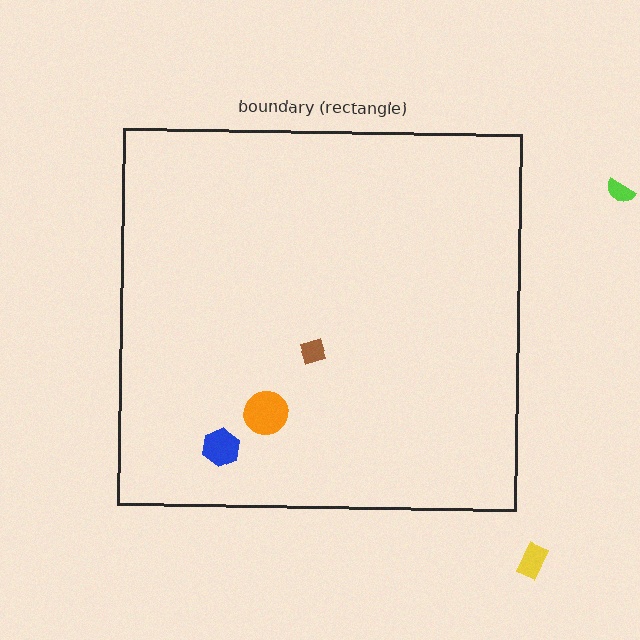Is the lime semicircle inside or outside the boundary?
Outside.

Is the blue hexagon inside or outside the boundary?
Inside.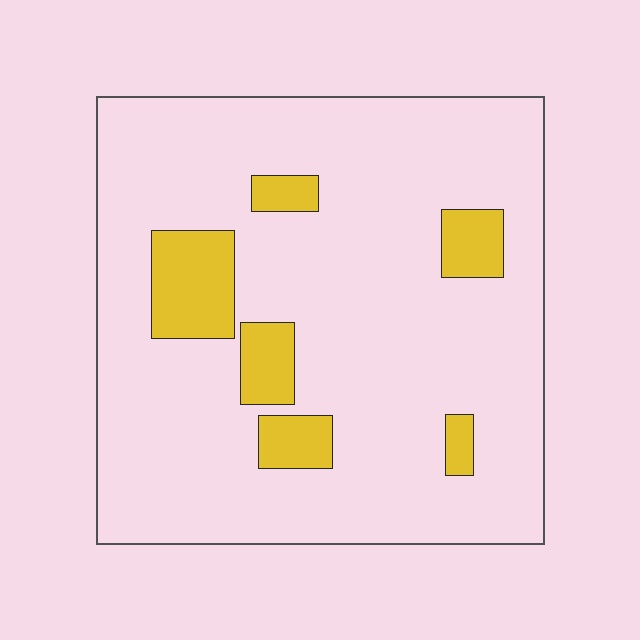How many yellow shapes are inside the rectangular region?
6.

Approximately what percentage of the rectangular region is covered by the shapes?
Approximately 15%.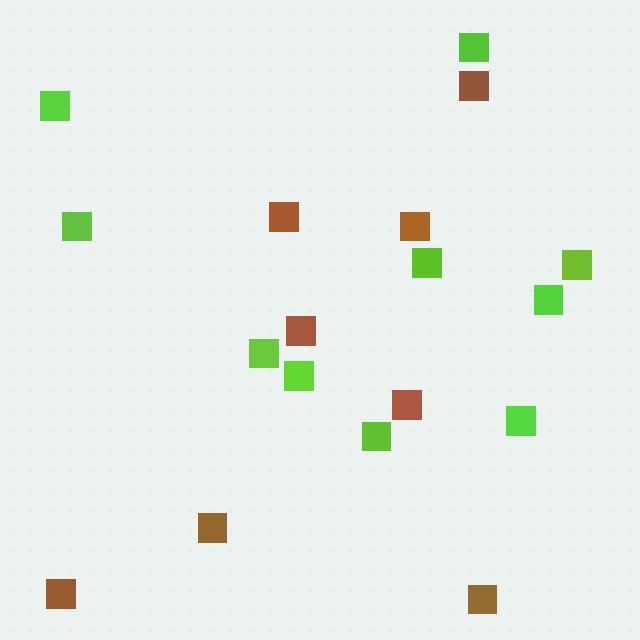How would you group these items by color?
There are 2 groups: one group of brown squares (8) and one group of lime squares (10).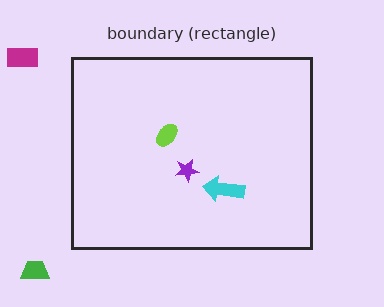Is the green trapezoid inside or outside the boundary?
Outside.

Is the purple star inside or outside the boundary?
Inside.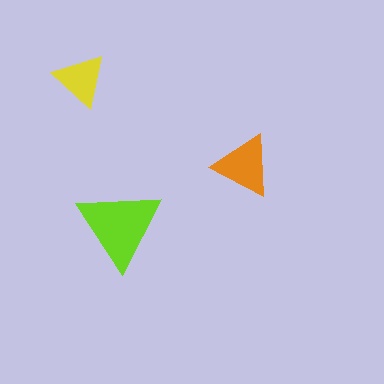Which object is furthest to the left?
The yellow triangle is leftmost.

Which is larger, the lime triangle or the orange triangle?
The lime one.